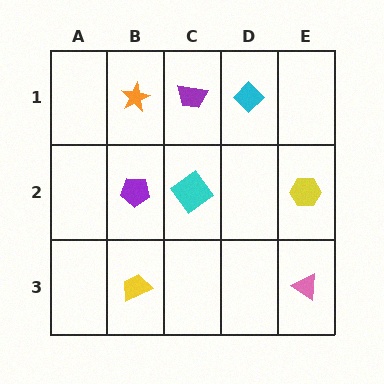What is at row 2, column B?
A purple pentagon.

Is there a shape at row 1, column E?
No, that cell is empty.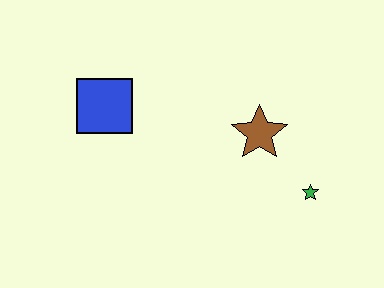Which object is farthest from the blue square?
The green star is farthest from the blue square.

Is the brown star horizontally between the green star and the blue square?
Yes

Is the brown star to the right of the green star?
No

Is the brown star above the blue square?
No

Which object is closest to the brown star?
The green star is closest to the brown star.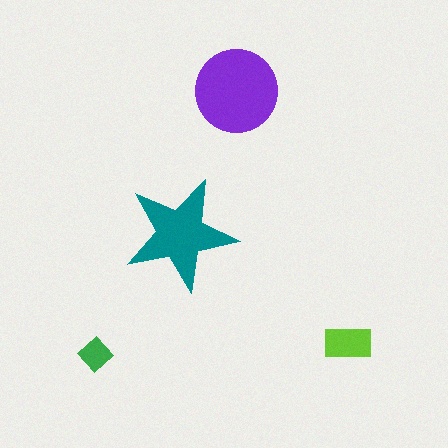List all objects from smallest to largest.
The green diamond, the lime rectangle, the teal star, the purple circle.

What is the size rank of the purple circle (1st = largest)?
1st.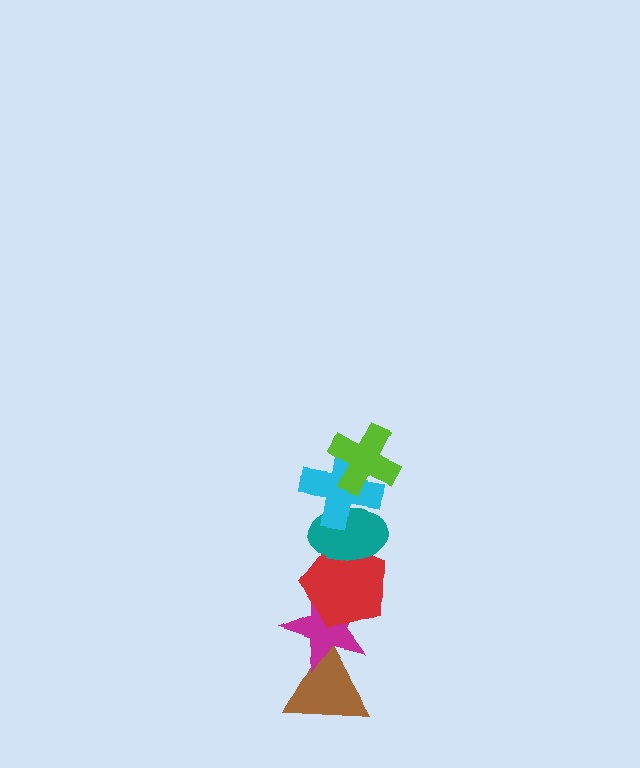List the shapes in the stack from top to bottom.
From top to bottom: the lime cross, the cyan cross, the teal ellipse, the red pentagon, the magenta star, the brown triangle.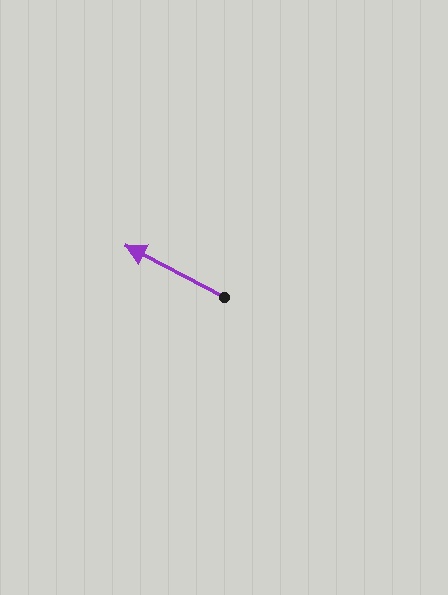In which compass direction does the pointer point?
Northwest.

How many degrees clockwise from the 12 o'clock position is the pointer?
Approximately 298 degrees.